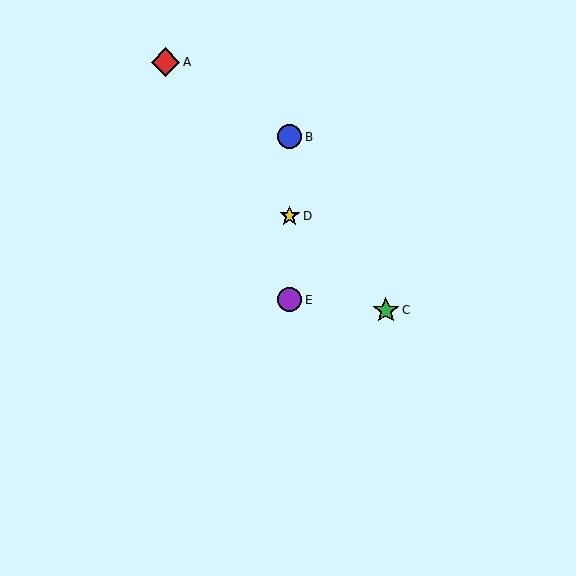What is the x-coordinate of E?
Object E is at x≈290.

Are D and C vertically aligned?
No, D is at x≈290 and C is at x≈386.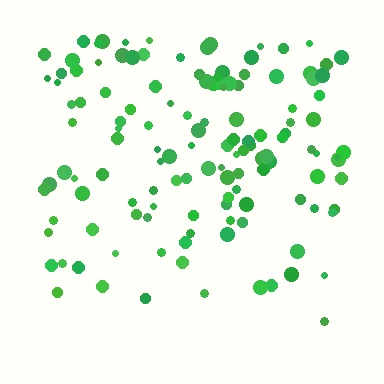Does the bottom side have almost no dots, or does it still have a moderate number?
Still a moderate number, just noticeably fewer than the top.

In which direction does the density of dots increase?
From bottom to top, with the top side densest.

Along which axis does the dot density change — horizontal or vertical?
Vertical.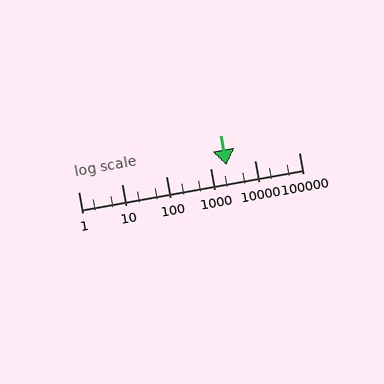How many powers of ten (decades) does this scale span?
The scale spans 5 decades, from 1 to 100000.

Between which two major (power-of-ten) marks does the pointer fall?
The pointer is between 1000 and 10000.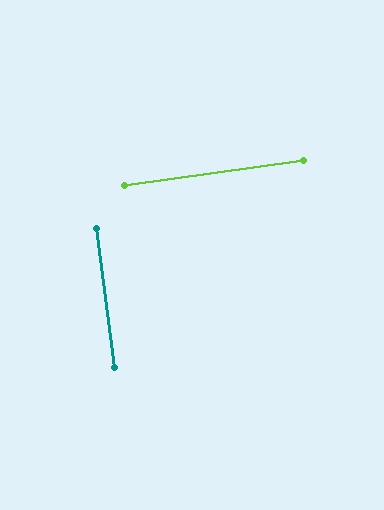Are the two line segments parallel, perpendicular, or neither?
Perpendicular — they meet at approximately 90°.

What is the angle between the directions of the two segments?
Approximately 90 degrees.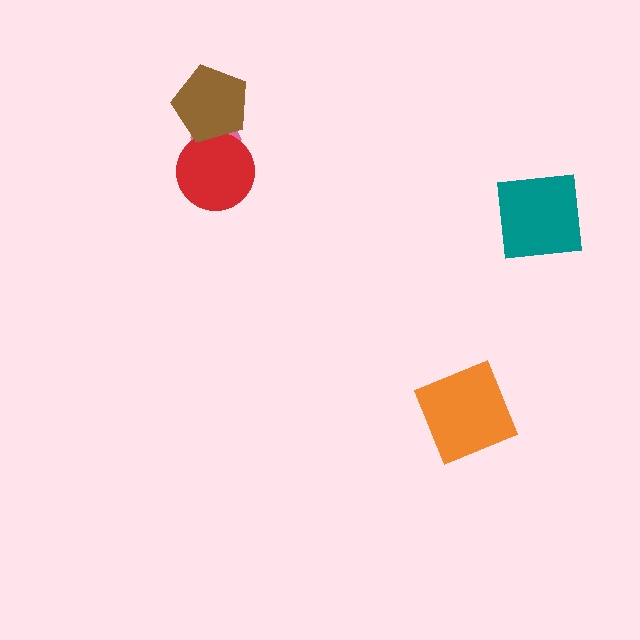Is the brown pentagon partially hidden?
No, no other shape covers it.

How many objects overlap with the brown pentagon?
2 objects overlap with the brown pentagon.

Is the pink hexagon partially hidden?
Yes, it is partially covered by another shape.